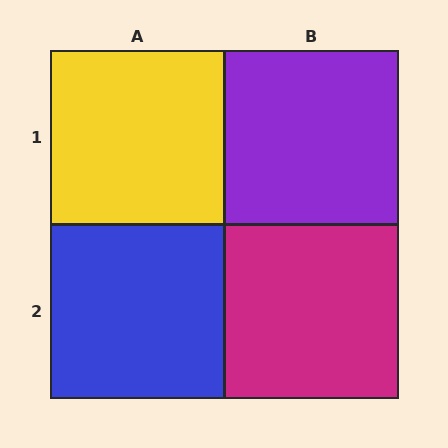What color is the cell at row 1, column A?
Yellow.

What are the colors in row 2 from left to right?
Blue, magenta.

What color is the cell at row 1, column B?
Purple.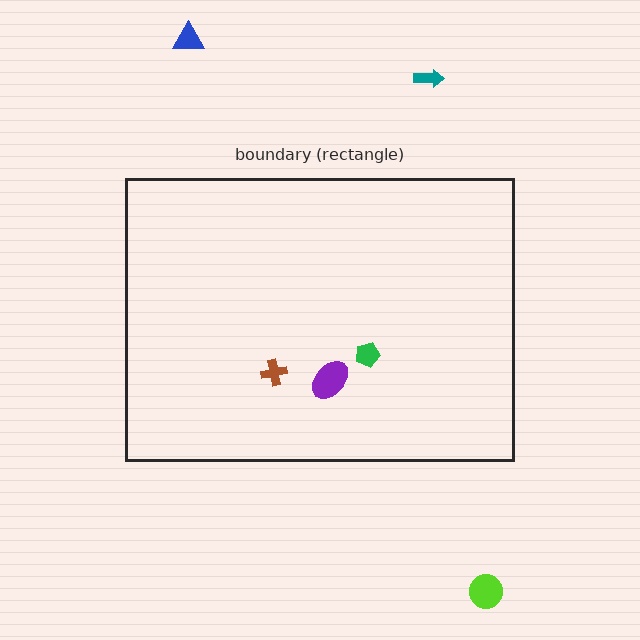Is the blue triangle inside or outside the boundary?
Outside.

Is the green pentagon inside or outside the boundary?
Inside.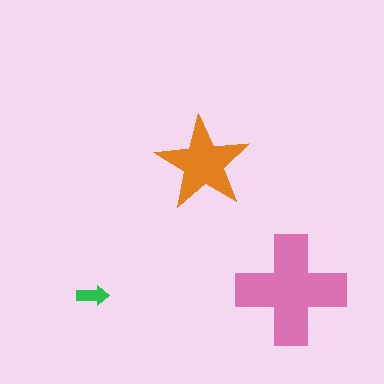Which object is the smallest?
The green arrow.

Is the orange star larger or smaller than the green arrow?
Larger.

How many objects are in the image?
There are 3 objects in the image.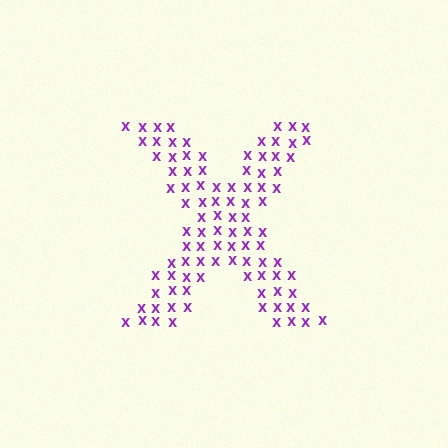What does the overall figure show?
The overall figure shows the letter X.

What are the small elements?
The small elements are letter X's.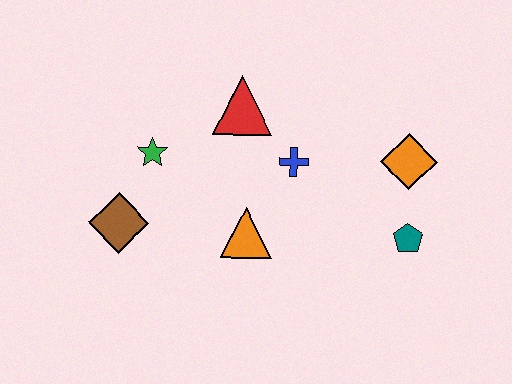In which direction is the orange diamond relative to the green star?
The orange diamond is to the right of the green star.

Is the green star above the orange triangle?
Yes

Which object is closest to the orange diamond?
The teal pentagon is closest to the orange diamond.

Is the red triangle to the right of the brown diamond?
Yes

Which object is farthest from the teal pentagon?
The brown diamond is farthest from the teal pentagon.